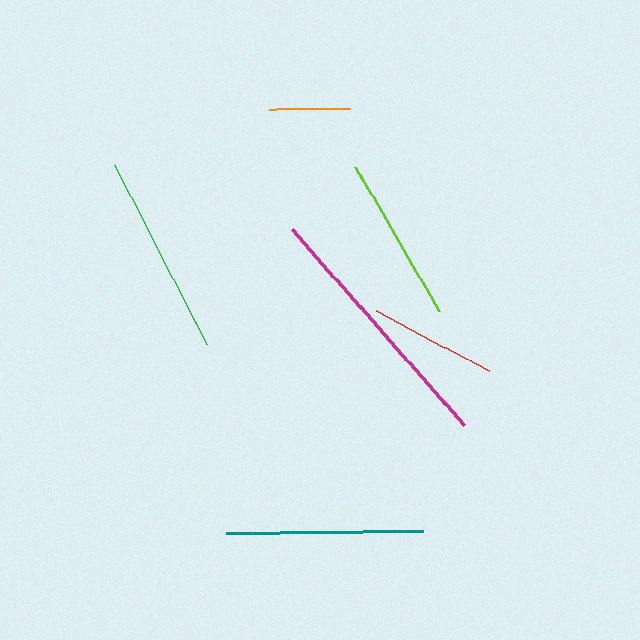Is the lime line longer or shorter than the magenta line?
The magenta line is longer than the lime line.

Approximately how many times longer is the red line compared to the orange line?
The red line is approximately 1.6 times the length of the orange line.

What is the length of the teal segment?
The teal segment is approximately 197 pixels long.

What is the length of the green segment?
The green segment is approximately 201 pixels long.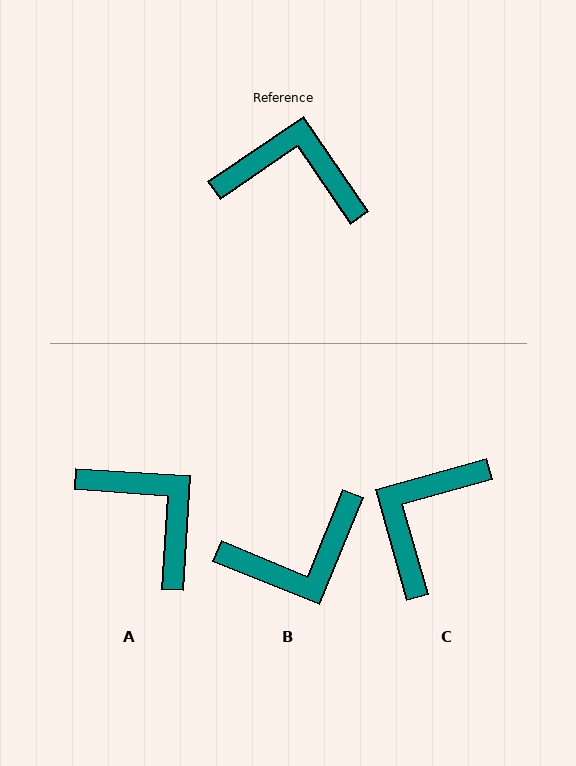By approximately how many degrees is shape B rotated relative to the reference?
Approximately 146 degrees clockwise.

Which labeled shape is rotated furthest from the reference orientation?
B, about 146 degrees away.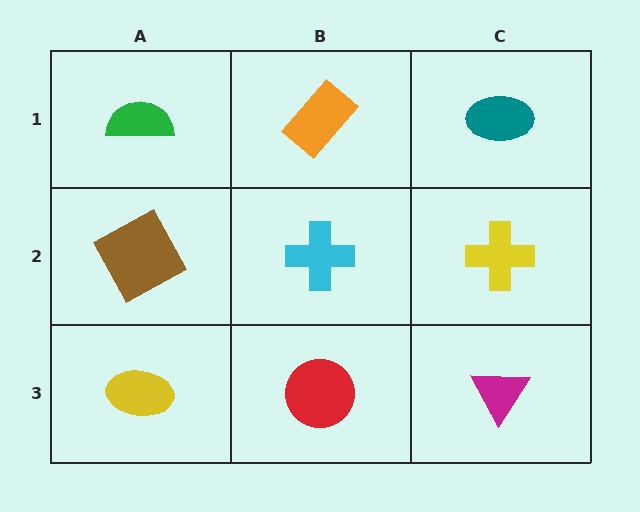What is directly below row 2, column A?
A yellow ellipse.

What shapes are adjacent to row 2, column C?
A teal ellipse (row 1, column C), a magenta triangle (row 3, column C), a cyan cross (row 2, column B).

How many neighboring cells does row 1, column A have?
2.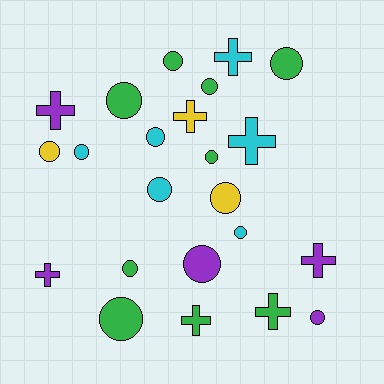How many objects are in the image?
There are 23 objects.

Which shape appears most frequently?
Circle, with 15 objects.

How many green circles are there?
There are 7 green circles.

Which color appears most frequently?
Green, with 9 objects.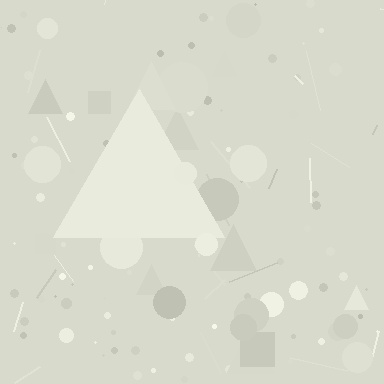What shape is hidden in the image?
A triangle is hidden in the image.